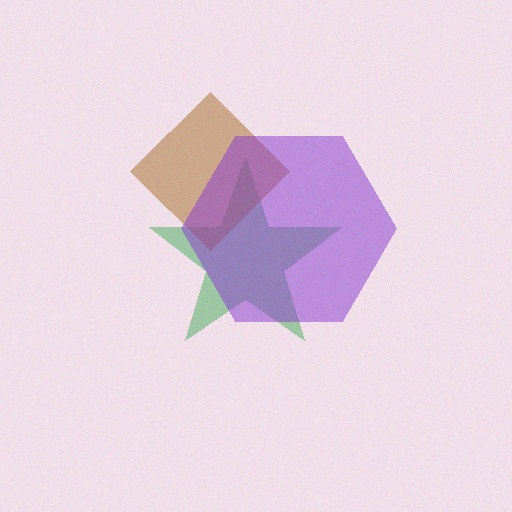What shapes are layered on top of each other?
The layered shapes are: a green star, a brown diamond, a purple hexagon.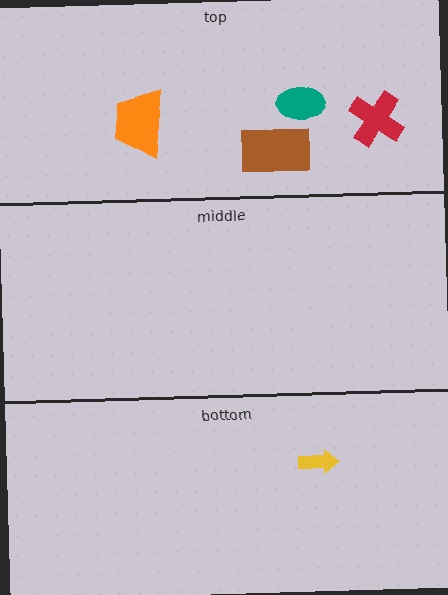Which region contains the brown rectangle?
The top region.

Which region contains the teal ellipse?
The top region.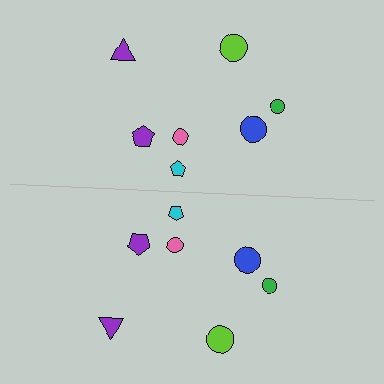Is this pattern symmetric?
Yes, this pattern has bilateral (reflection) symmetry.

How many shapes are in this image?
There are 14 shapes in this image.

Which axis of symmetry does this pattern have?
The pattern has a horizontal axis of symmetry running through the center of the image.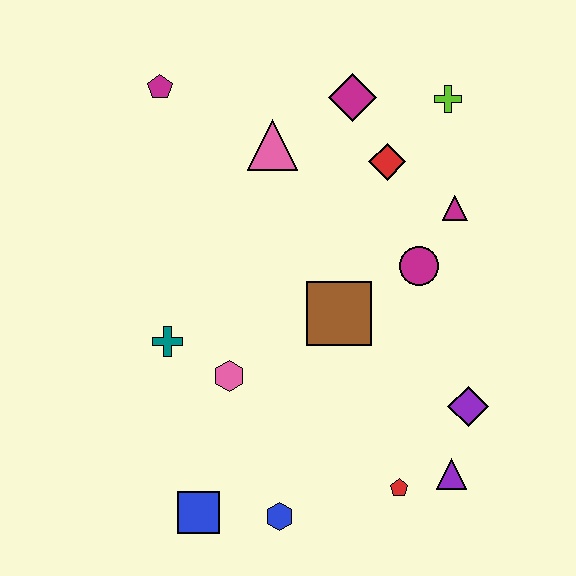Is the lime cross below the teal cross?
No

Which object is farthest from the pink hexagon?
The lime cross is farthest from the pink hexagon.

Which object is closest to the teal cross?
The pink hexagon is closest to the teal cross.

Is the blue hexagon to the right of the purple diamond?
No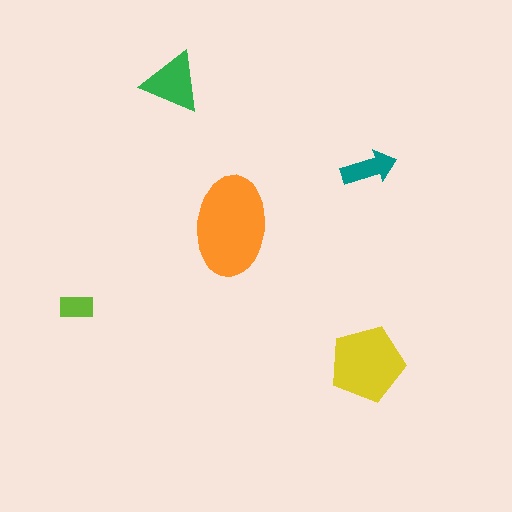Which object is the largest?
The orange ellipse.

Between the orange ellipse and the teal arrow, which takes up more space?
The orange ellipse.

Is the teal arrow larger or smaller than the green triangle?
Smaller.